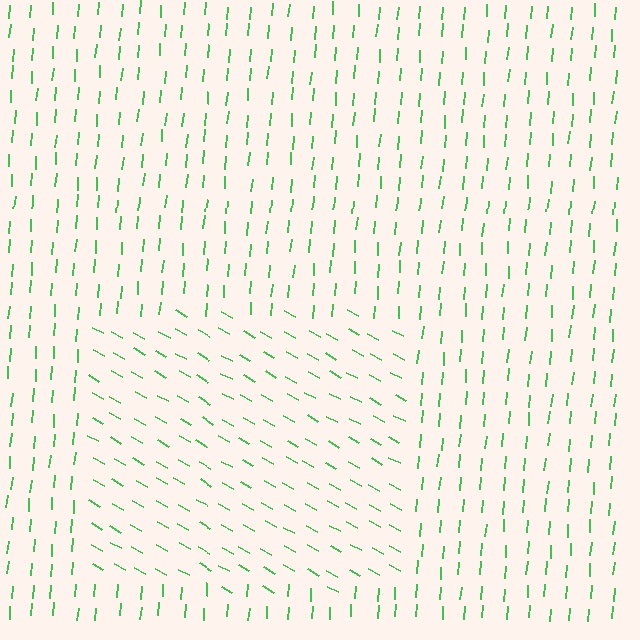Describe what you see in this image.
The image is filled with small green line segments. A rectangle region in the image has lines oriented differently from the surrounding lines, creating a visible texture boundary.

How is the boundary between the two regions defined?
The boundary is defined purely by a change in line orientation (approximately 65 degrees difference). All lines are the same color and thickness.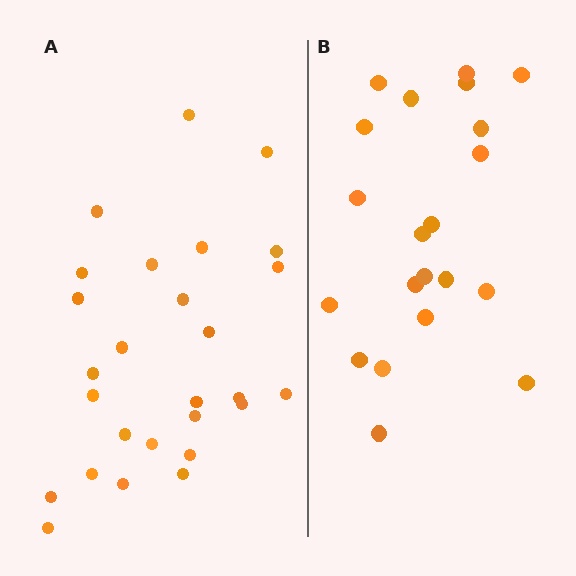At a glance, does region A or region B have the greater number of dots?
Region A (the left region) has more dots.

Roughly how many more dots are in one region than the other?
Region A has about 6 more dots than region B.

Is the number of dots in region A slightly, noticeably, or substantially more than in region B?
Region A has noticeably more, but not dramatically so. The ratio is roughly 1.3 to 1.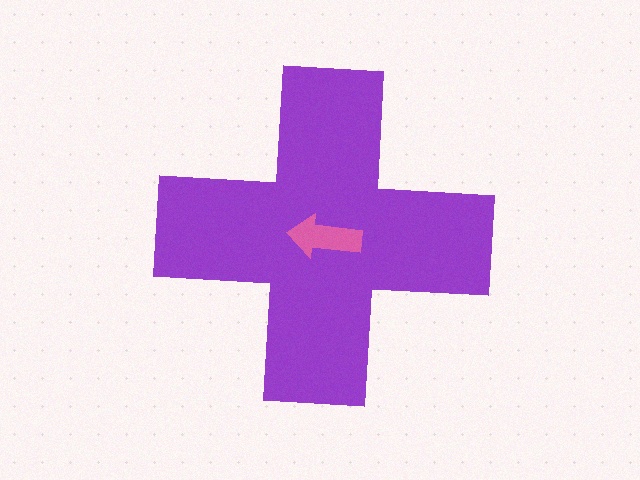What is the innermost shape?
The pink arrow.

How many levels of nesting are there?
2.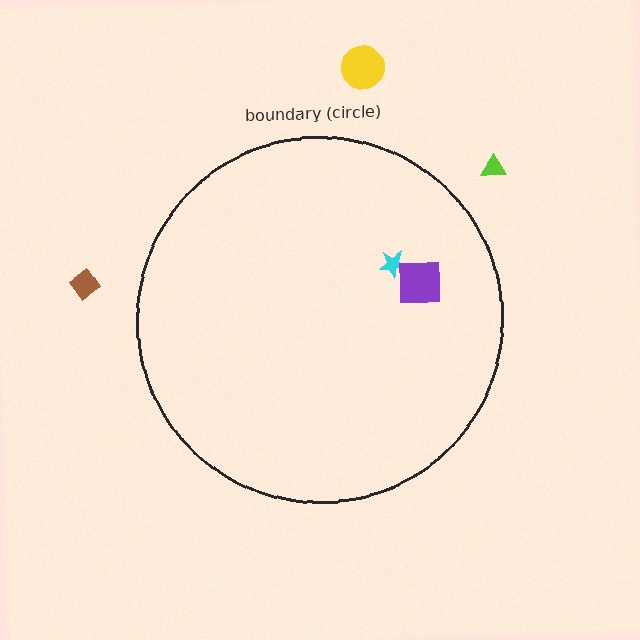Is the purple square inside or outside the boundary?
Inside.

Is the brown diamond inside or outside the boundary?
Outside.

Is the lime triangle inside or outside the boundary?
Outside.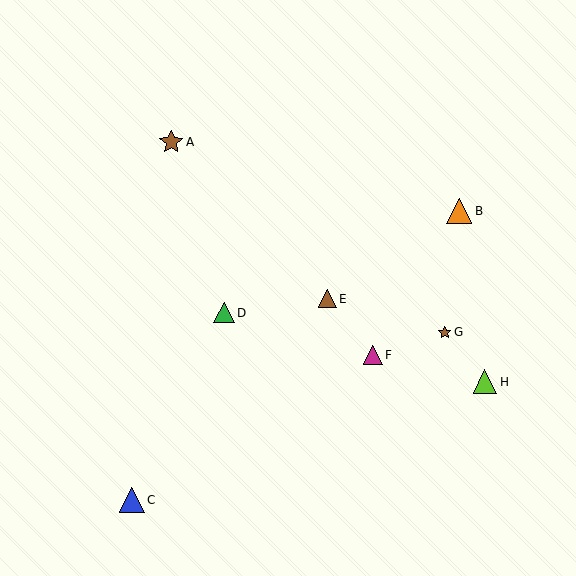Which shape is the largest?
The blue triangle (labeled C) is the largest.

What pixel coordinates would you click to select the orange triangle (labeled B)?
Click at (459, 211) to select the orange triangle B.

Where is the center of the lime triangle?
The center of the lime triangle is at (485, 382).